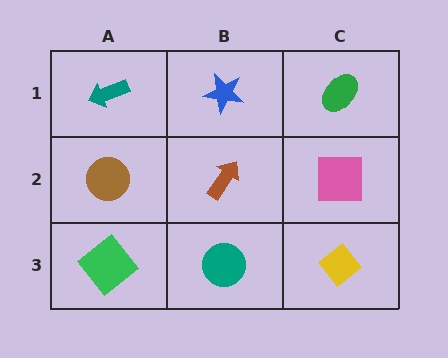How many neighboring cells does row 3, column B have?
3.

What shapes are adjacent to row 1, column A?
A brown circle (row 2, column A), a blue star (row 1, column B).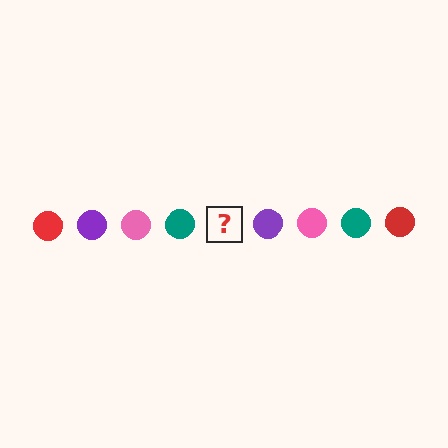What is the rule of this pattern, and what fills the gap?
The rule is that the pattern cycles through red, purple, pink, teal circles. The gap should be filled with a red circle.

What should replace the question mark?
The question mark should be replaced with a red circle.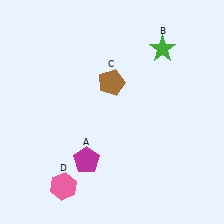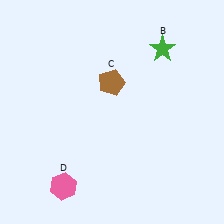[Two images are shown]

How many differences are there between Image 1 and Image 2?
There is 1 difference between the two images.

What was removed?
The magenta pentagon (A) was removed in Image 2.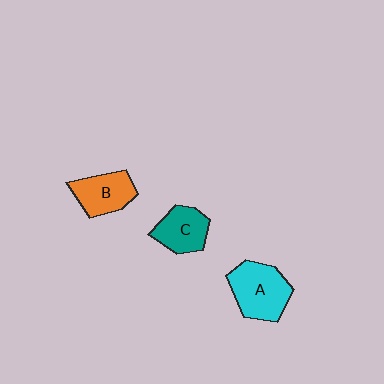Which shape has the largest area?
Shape A (cyan).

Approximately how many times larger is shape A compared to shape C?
Approximately 1.4 times.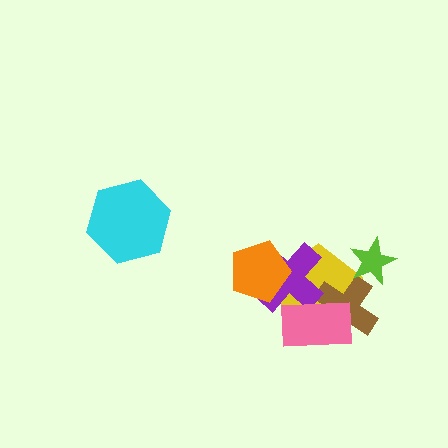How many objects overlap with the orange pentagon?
2 objects overlap with the orange pentagon.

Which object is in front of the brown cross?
The pink rectangle is in front of the brown cross.